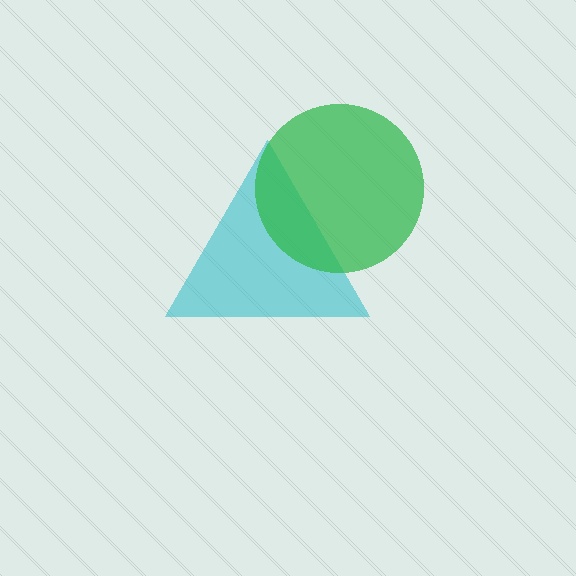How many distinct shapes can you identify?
There are 2 distinct shapes: a cyan triangle, a green circle.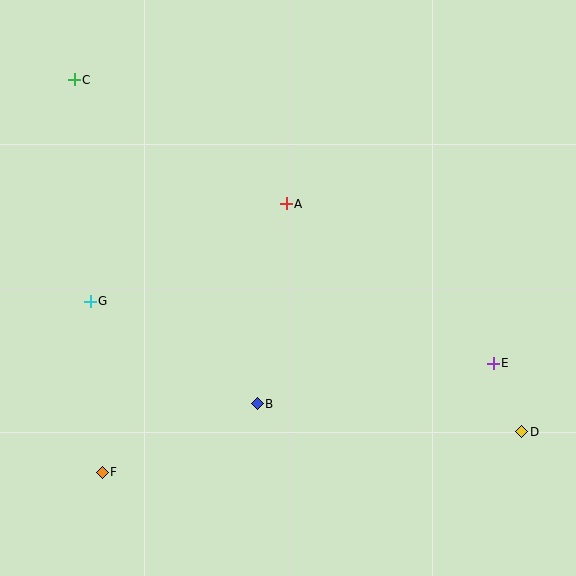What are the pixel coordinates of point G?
Point G is at (90, 301).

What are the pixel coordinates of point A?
Point A is at (286, 204).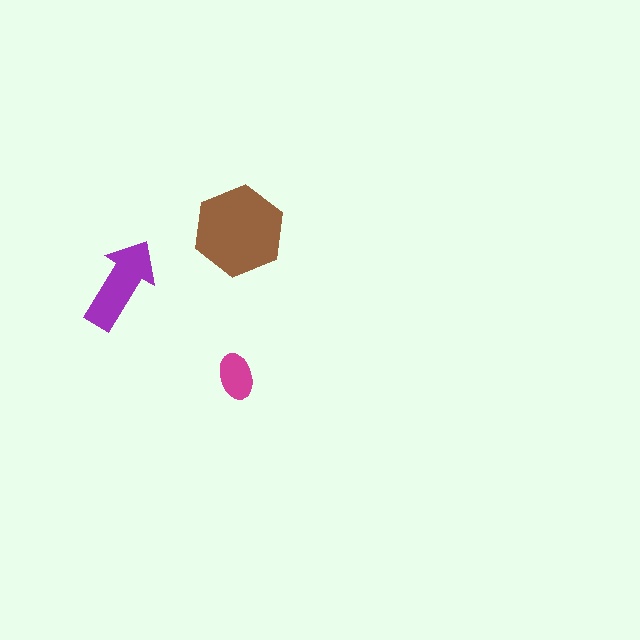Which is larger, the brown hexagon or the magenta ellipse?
The brown hexagon.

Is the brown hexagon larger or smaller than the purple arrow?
Larger.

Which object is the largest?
The brown hexagon.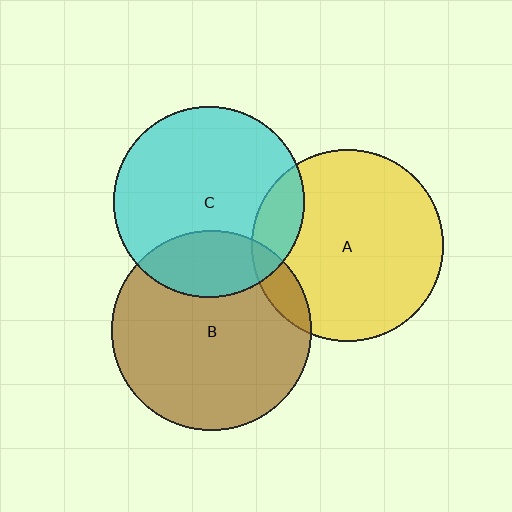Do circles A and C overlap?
Yes.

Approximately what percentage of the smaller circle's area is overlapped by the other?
Approximately 15%.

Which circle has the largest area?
Circle B (brown).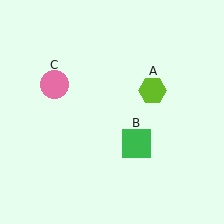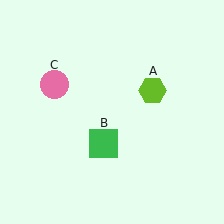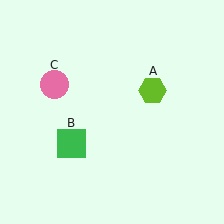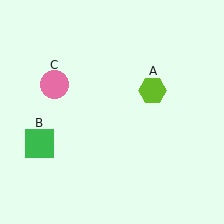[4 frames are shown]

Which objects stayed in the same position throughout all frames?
Lime hexagon (object A) and pink circle (object C) remained stationary.